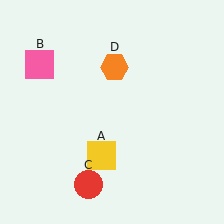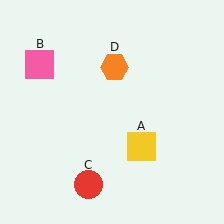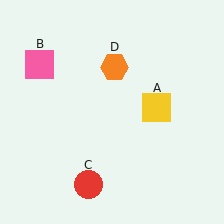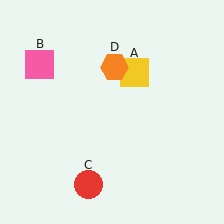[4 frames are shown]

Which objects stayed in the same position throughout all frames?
Pink square (object B) and red circle (object C) and orange hexagon (object D) remained stationary.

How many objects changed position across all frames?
1 object changed position: yellow square (object A).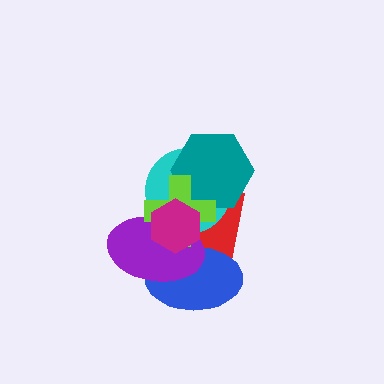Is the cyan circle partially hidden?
Yes, it is partially covered by another shape.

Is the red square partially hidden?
Yes, it is partially covered by another shape.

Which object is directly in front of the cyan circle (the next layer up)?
The teal hexagon is directly in front of the cyan circle.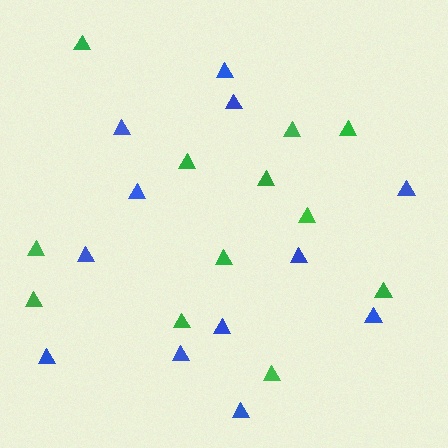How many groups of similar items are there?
There are 2 groups: one group of green triangles (12) and one group of blue triangles (12).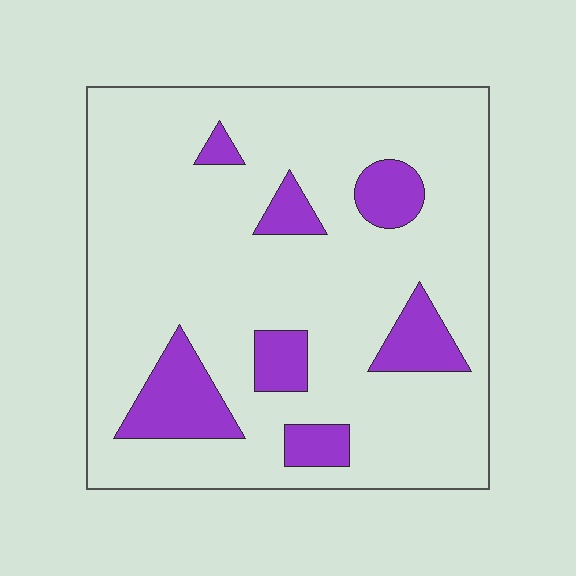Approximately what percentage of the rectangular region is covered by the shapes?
Approximately 15%.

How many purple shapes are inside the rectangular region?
7.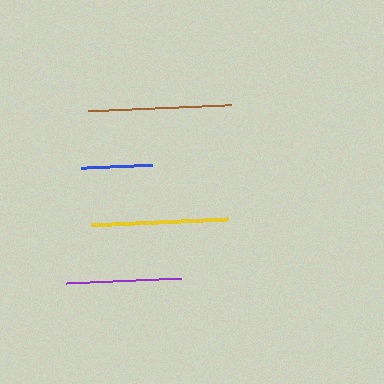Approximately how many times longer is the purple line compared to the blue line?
The purple line is approximately 1.6 times the length of the blue line.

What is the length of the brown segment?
The brown segment is approximately 143 pixels long.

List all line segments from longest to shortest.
From longest to shortest: brown, yellow, purple, blue.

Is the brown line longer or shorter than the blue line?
The brown line is longer than the blue line.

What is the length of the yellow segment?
The yellow segment is approximately 137 pixels long.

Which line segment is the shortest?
The blue line is the shortest at approximately 70 pixels.